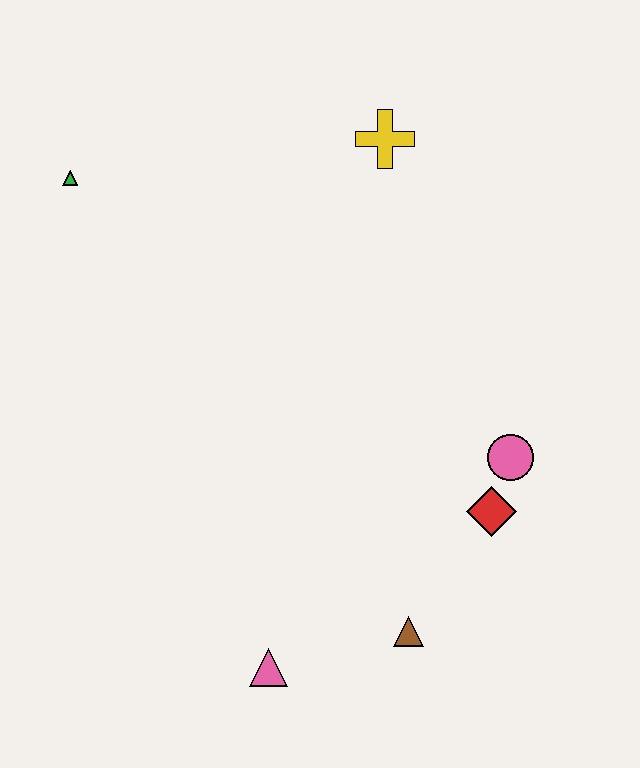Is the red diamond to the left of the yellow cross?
No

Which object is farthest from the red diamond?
The green triangle is farthest from the red diamond.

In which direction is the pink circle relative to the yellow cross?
The pink circle is below the yellow cross.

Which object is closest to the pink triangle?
The brown triangle is closest to the pink triangle.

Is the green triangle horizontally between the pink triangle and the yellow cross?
No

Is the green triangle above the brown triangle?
Yes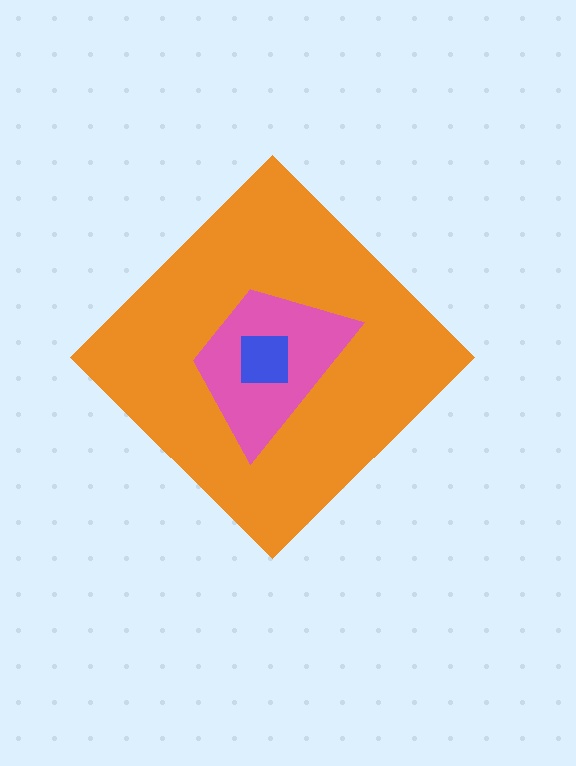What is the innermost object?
The blue square.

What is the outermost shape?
The orange diamond.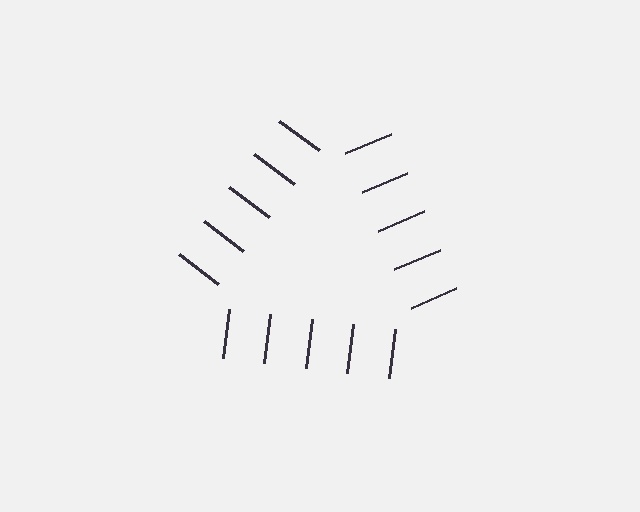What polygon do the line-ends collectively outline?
An illusory triangle — the line segments terminate on its edges but no continuous stroke is drawn.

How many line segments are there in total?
15 — 5 along each of the 3 edges.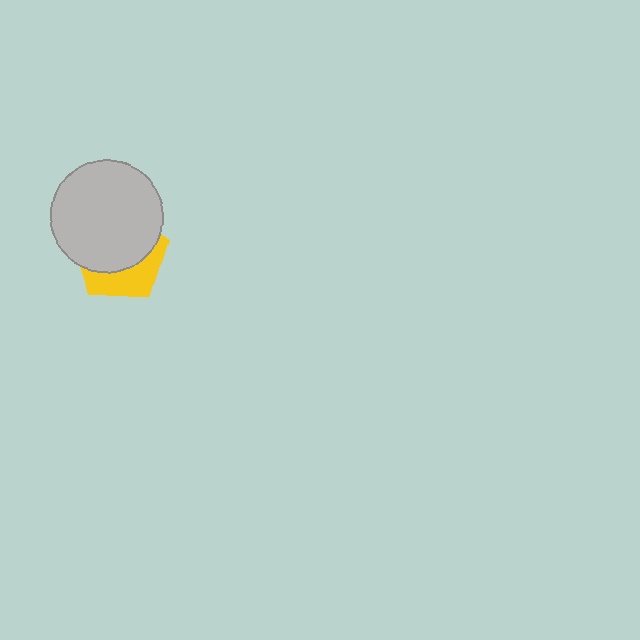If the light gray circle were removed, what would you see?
You would see the complete yellow pentagon.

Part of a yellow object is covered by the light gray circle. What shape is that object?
It is a pentagon.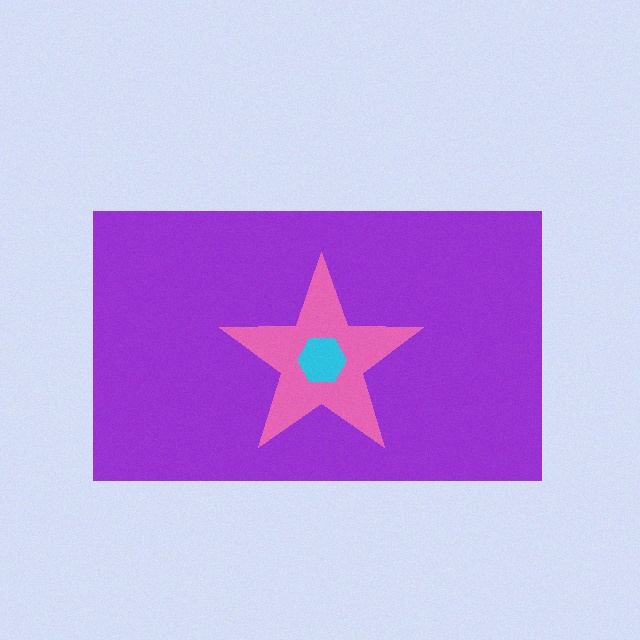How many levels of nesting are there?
3.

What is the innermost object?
The cyan hexagon.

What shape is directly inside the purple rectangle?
The pink star.